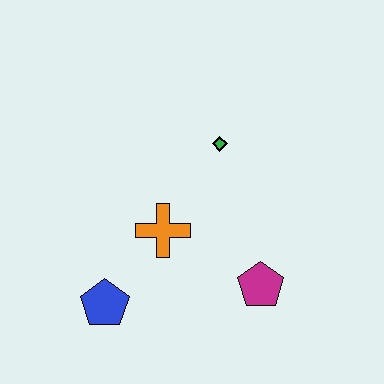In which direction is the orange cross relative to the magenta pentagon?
The orange cross is to the left of the magenta pentagon.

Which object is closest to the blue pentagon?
The orange cross is closest to the blue pentagon.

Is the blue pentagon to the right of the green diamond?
No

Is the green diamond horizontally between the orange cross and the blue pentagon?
No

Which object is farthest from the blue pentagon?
The green diamond is farthest from the blue pentagon.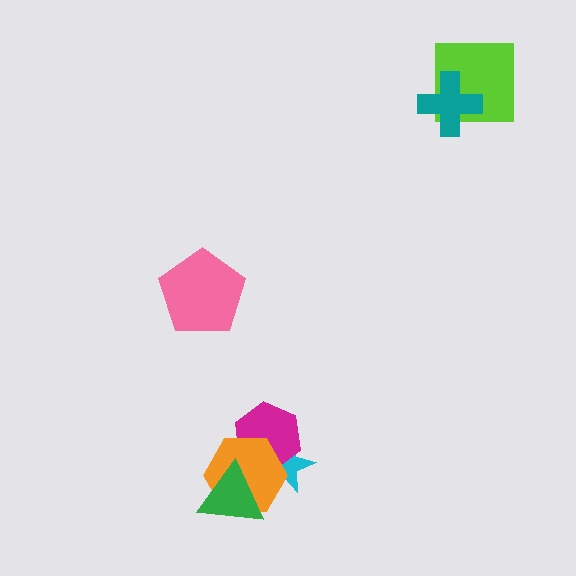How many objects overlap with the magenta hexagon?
2 objects overlap with the magenta hexagon.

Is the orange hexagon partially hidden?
Yes, it is partially covered by another shape.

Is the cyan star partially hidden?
Yes, it is partially covered by another shape.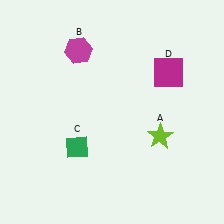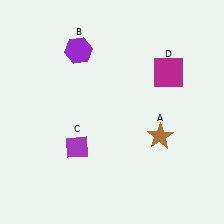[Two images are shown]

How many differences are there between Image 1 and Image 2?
There are 3 differences between the two images.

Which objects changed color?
A changed from lime to brown. B changed from magenta to purple. C changed from green to purple.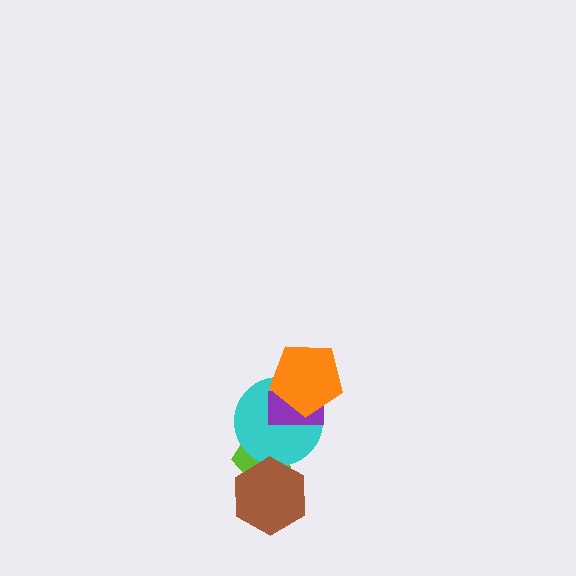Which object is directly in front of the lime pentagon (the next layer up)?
The cyan circle is directly in front of the lime pentagon.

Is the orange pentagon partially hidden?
No, no other shape covers it.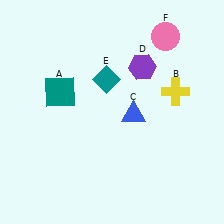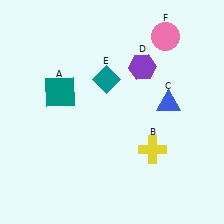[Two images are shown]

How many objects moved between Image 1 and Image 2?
2 objects moved between the two images.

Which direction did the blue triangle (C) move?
The blue triangle (C) moved right.